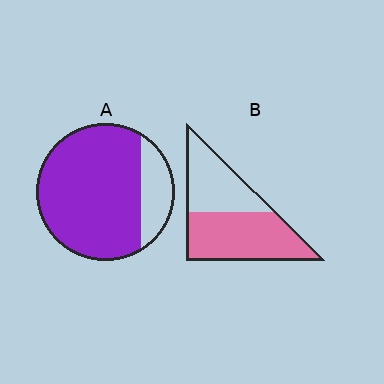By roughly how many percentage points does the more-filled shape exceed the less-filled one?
By roughly 25 percentage points (A over B).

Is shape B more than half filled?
Yes.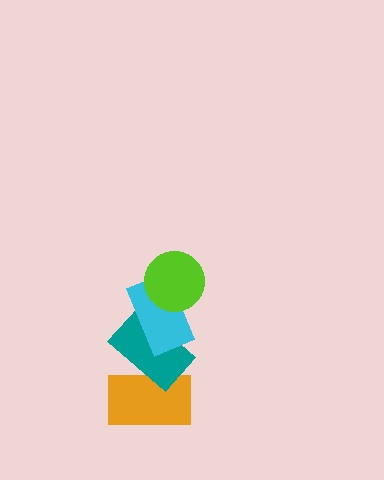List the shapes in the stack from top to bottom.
From top to bottom: the lime circle, the cyan rectangle, the teal rectangle, the orange rectangle.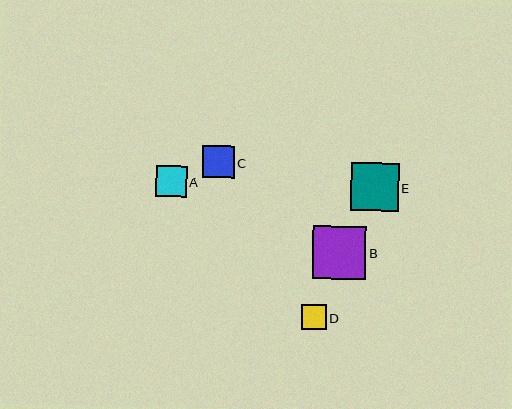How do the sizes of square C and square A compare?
Square C and square A are approximately the same size.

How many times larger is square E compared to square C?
Square E is approximately 1.5 times the size of square C.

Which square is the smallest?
Square D is the smallest with a size of approximately 25 pixels.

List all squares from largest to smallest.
From largest to smallest: B, E, C, A, D.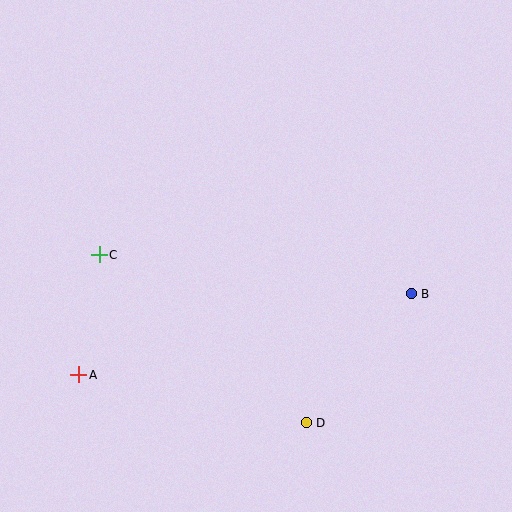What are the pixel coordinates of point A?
Point A is at (79, 375).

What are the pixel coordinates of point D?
Point D is at (306, 423).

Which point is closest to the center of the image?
Point C at (99, 255) is closest to the center.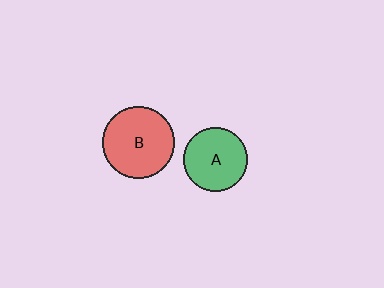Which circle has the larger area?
Circle B (red).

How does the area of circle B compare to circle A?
Approximately 1.3 times.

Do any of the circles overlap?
No, none of the circles overlap.